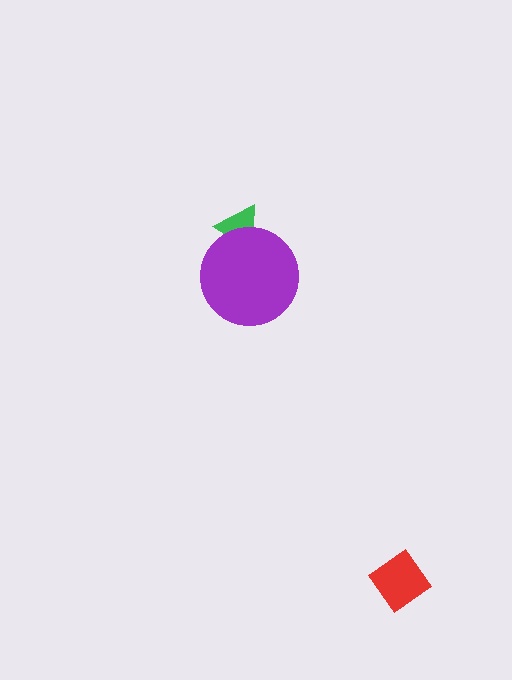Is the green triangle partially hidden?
Yes, it is partially covered by another shape.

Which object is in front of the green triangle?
The purple circle is in front of the green triangle.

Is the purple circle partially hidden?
No, no other shape covers it.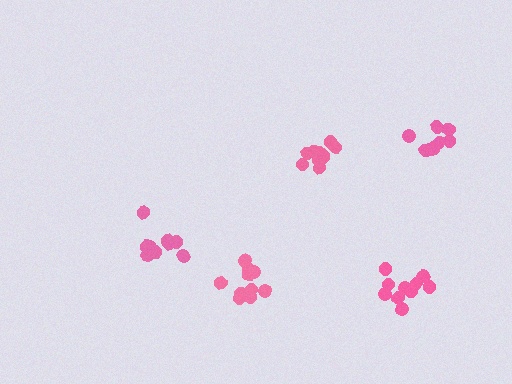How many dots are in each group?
Group 1: 11 dots, Group 2: 8 dots, Group 3: 10 dots, Group 4: 10 dots, Group 5: 10 dots (49 total).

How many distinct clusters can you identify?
There are 5 distinct clusters.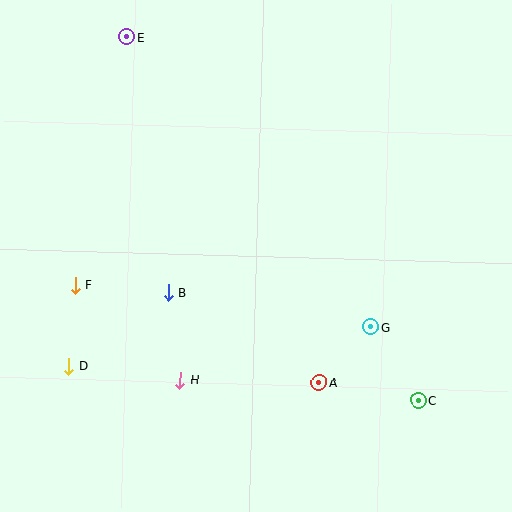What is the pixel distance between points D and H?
The distance between D and H is 112 pixels.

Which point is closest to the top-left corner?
Point E is closest to the top-left corner.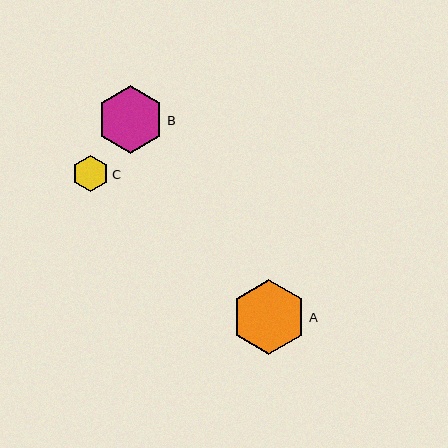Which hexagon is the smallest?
Hexagon C is the smallest with a size of approximately 36 pixels.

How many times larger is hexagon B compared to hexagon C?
Hexagon B is approximately 1.9 times the size of hexagon C.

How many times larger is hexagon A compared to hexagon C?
Hexagon A is approximately 2.1 times the size of hexagon C.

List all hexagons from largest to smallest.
From largest to smallest: A, B, C.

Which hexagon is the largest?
Hexagon A is the largest with a size of approximately 75 pixels.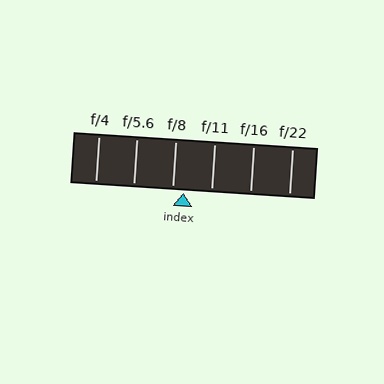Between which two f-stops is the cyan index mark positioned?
The index mark is between f/8 and f/11.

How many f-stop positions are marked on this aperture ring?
There are 6 f-stop positions marked.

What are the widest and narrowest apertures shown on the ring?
The widest aperture shown is f/4 and the narrowest is f/22.